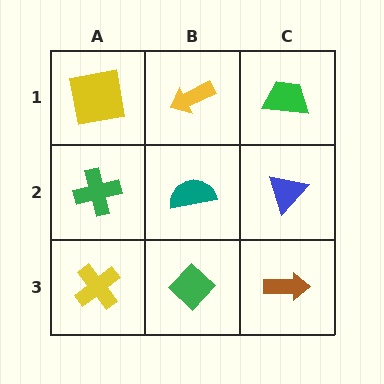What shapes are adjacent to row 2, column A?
A yellow square (row 1, column A), a yellow cross (row 3, column A), a teal semicircle (row 2, column B).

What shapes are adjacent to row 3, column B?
A teal semicircle (row 2, column B), a yellow cross (row 3, column A), a brown arrow (row 3, column C).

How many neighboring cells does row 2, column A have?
3.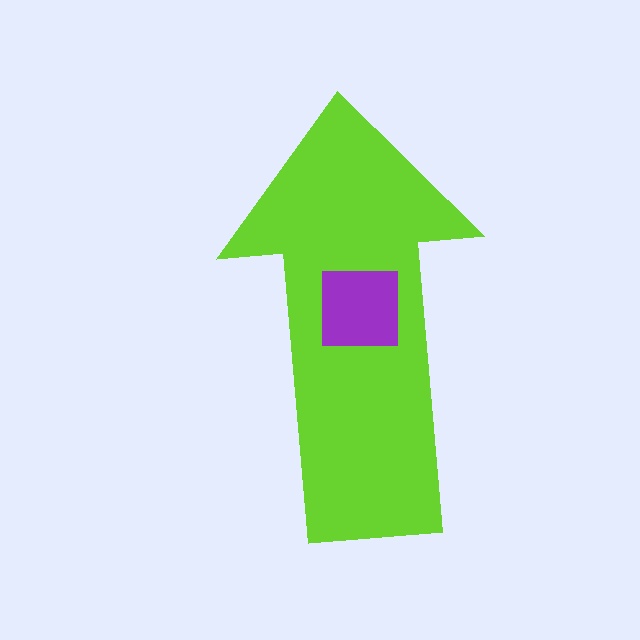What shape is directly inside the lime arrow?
The purple square.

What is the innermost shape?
The purple square.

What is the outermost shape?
The lime arrow.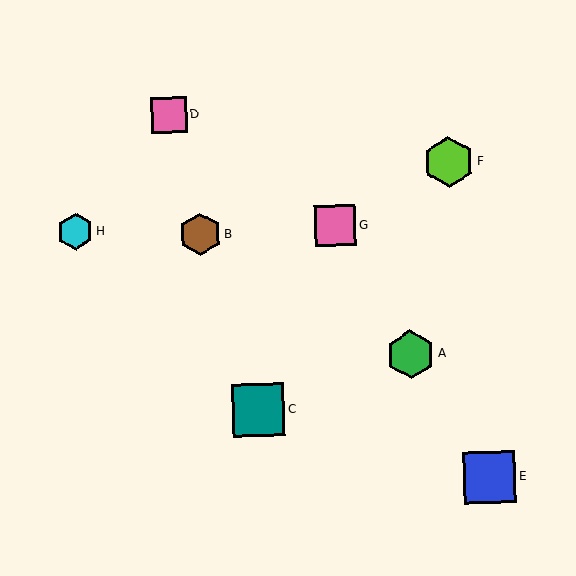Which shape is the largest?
The teal square (labeled C) is the largest.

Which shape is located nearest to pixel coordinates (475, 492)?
The blue square (labeled E) at (490, 477) is nearest to that location.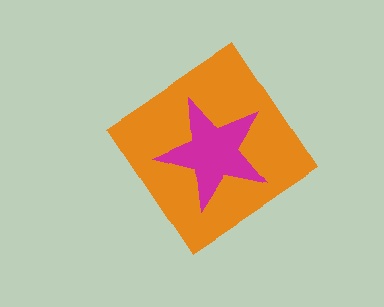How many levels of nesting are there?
2.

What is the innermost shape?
The magenta star.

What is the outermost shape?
The orange diamond.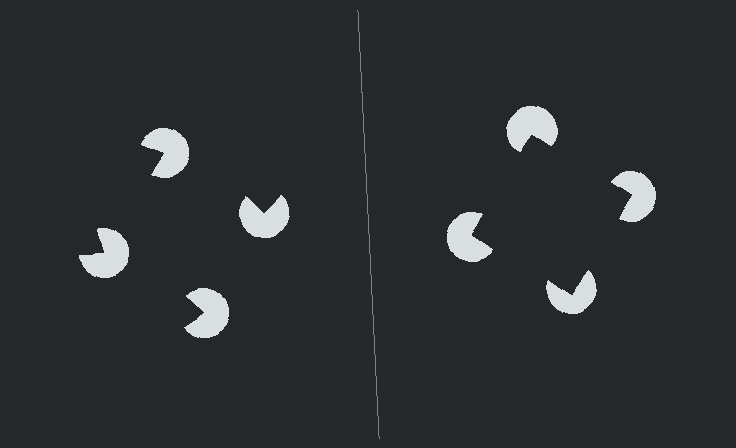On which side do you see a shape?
An illusory square appears on the right side. On the left side the wedge cuts are rotated, so no coherent shape forms.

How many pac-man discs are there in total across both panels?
8 — 4 on each side.